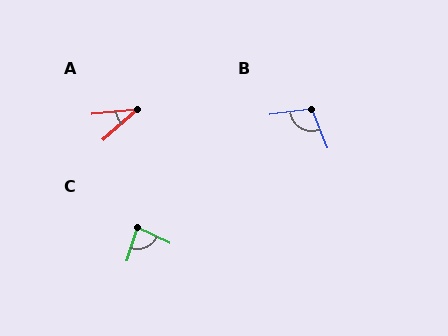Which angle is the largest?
B, at approximately 104 degrees.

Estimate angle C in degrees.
Approximately 83 degrees.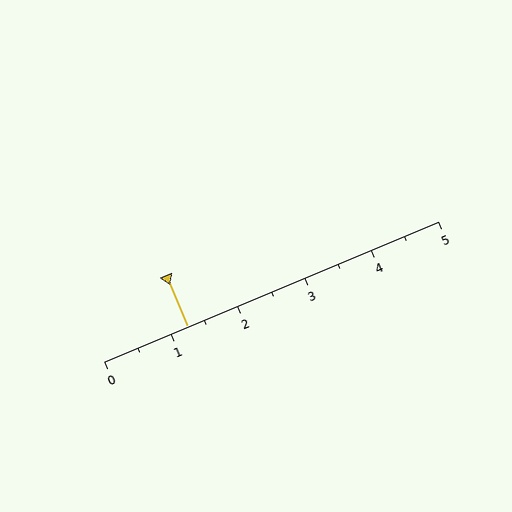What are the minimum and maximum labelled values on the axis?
The axis runs from 0 to 5.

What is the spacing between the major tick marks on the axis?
The major ticks are spaced 1 apart.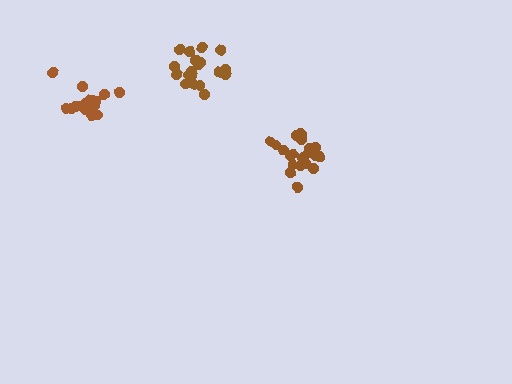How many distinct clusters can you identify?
There are 3 distinct clusters.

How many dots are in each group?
Group 1: 21 dots, Group 2: 18 dots, Group 3: 21 dots (60 total).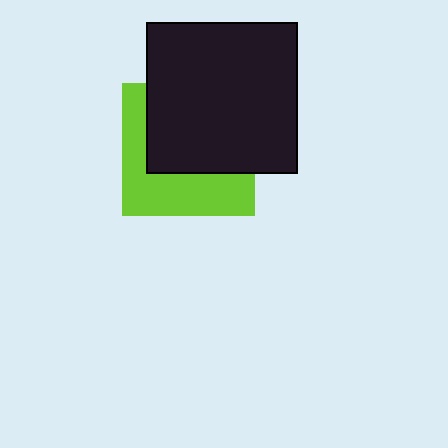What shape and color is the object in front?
The object in front is a black square.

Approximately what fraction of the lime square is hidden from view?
Roughly 56% of the lime square is hidden behind the black square.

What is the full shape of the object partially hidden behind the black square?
The partially hidden object is a lime square.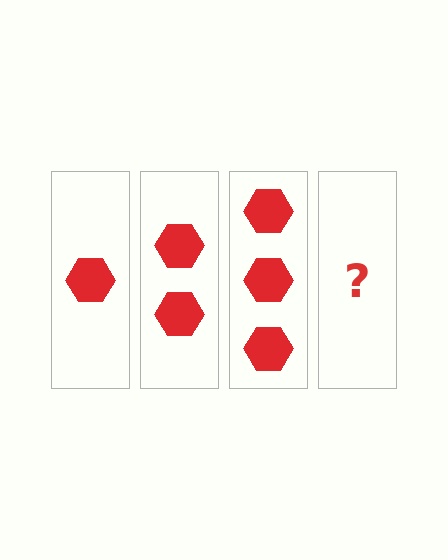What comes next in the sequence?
The next element should be 4 hexagons.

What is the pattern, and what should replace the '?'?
The pattern is that each step adds one more hexagon. The '?' should be 4 hexagons.